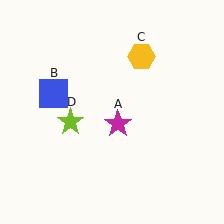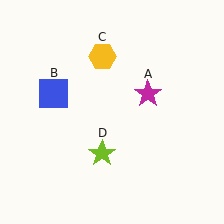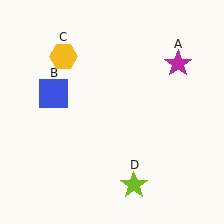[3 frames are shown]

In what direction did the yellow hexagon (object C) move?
The yellow hexagon (object C) moved left.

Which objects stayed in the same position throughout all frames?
Blue square (object B) remained stationary.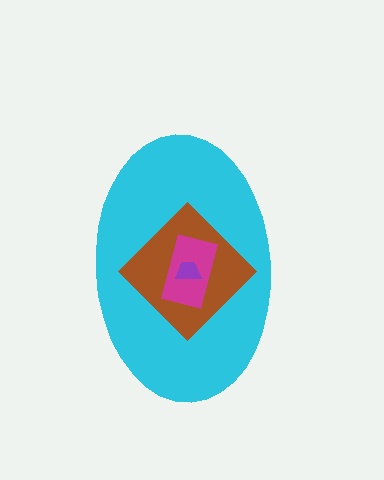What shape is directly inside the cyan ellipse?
The brown diamond.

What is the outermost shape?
The cyan ellipse.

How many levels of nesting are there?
4.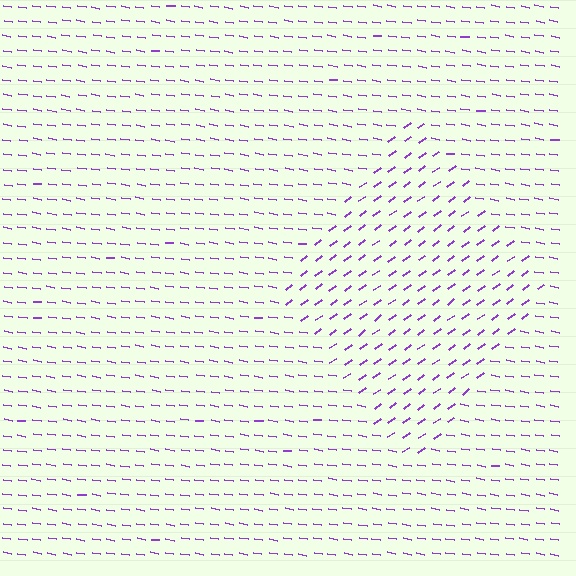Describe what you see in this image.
The image is filled with small purple line segments. A diamond region in the image has lines oriented differently from the surrounding lines, creating a visible texture boundary.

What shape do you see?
I see a diamond.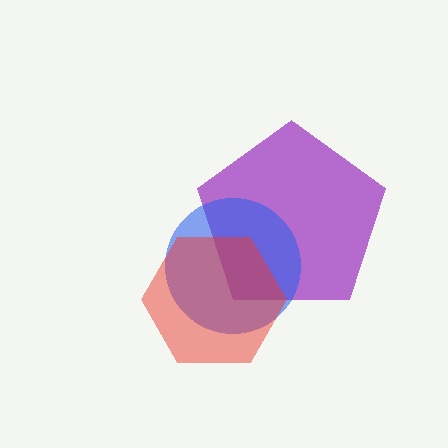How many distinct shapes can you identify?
There are 3 distinct shapes: a purple pentagon, a blue circle, a red hexagon.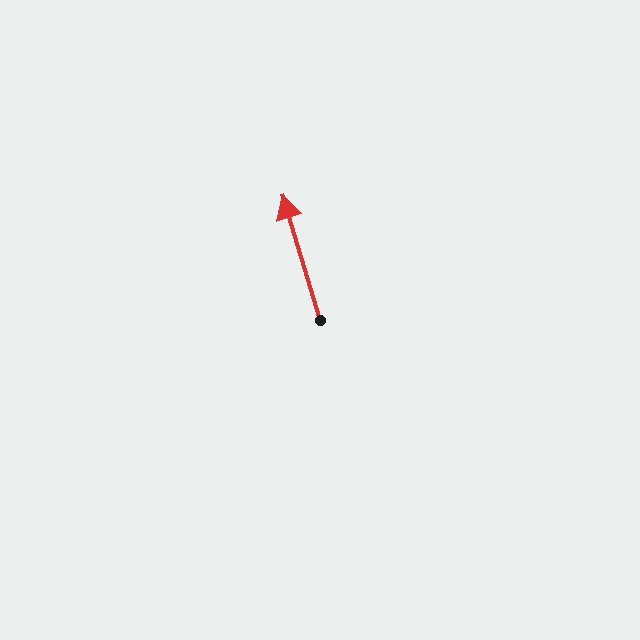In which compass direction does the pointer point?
North.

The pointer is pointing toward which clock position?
Roughly 11 o'clock.